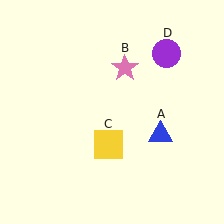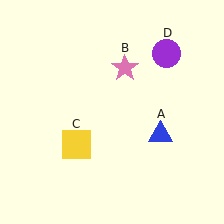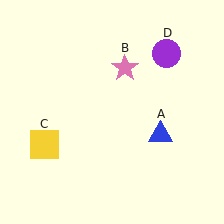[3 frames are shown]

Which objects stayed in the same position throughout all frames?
Blue triangle (object A) and pink star (object B) and purple circle (object D) remained stationary.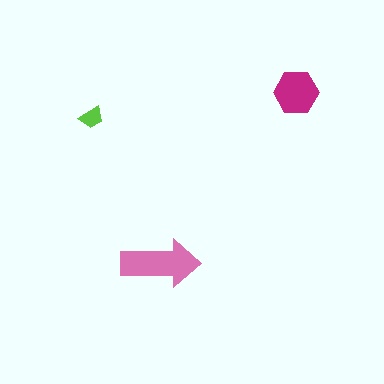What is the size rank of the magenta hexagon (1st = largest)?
2nd.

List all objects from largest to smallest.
The pink arrow, the magenta hexagon, the lime trapezoid.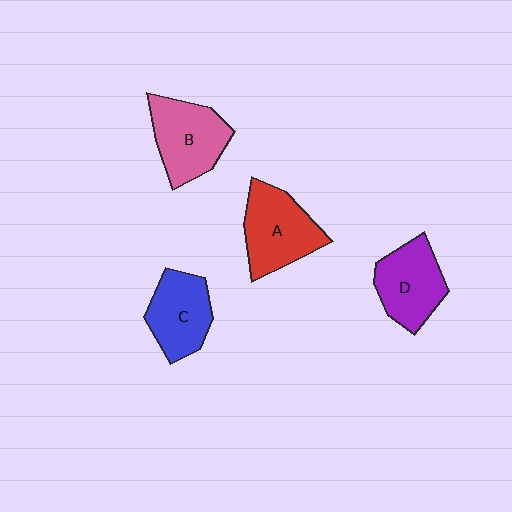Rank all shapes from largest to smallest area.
From largest to smallest: A (red), B (pink), D (purple), C (blue).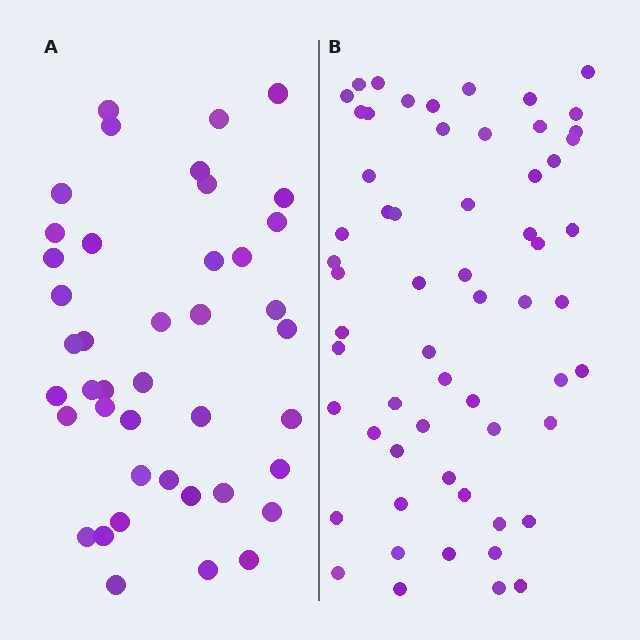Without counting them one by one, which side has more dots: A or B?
Region B (the right region) has more dots.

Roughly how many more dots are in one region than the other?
Region B has approximately 20 more dots than region A.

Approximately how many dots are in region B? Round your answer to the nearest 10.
About 60 dots.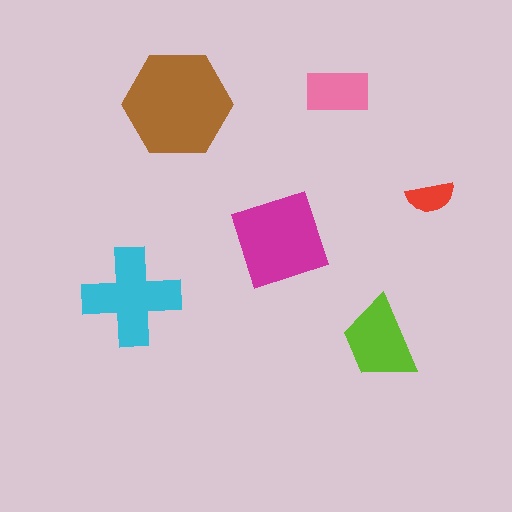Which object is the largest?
The brown hexagon.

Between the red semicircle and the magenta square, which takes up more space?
The magenta square.